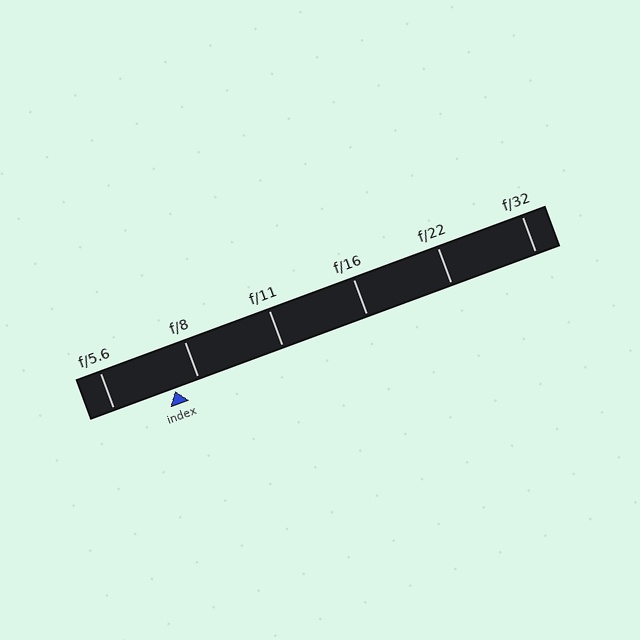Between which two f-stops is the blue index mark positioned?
The index mark is between f/5.6 and f/8.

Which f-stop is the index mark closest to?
The index mark is closest to f/8.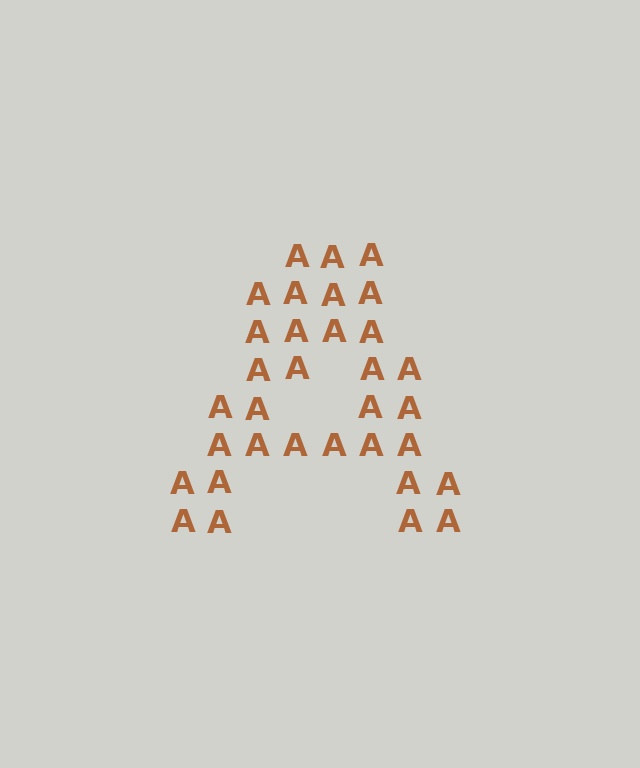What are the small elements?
The small elements are letter A's.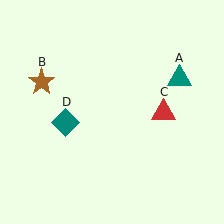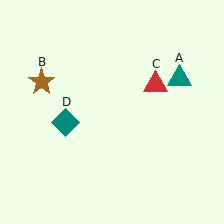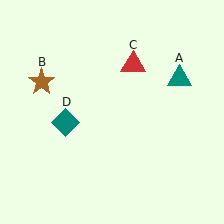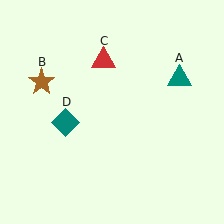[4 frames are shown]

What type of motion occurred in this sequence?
The red triangle (object C) rotated counterclockwise around the center of the scene.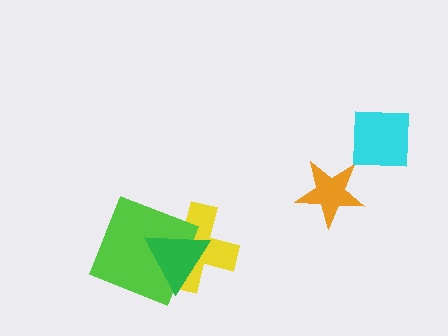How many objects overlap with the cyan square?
0 objects overlap with the cyan square.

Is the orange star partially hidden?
No, no other shape covers it.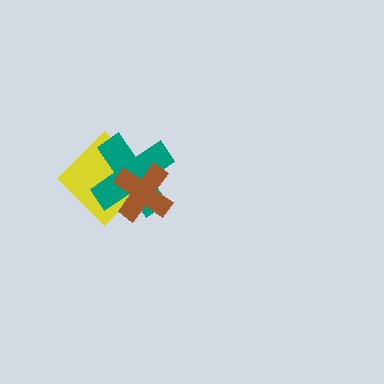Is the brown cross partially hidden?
No, no other shape covers it.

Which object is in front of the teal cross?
The brown cross is in front of the teal cross.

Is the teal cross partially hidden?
Yes, it is partially covered by another shape.